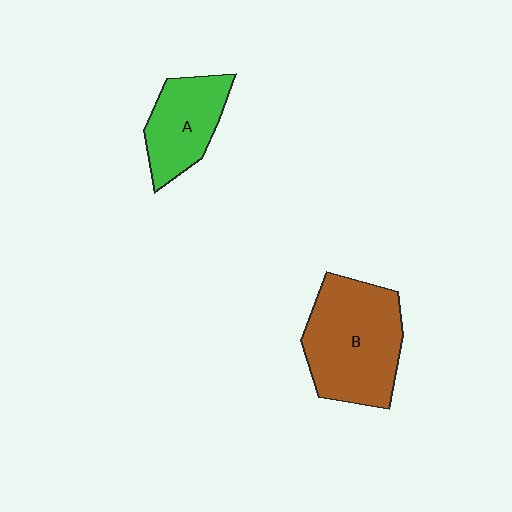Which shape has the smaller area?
Shape A (green).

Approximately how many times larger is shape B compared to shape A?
Approximately 1.6 times.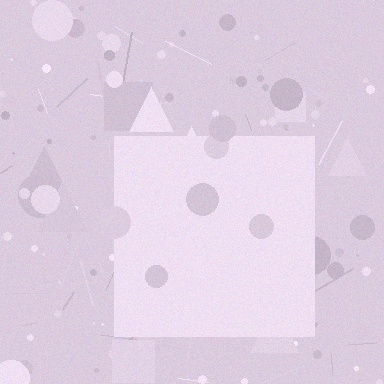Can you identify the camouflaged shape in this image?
The camouflaged shape is a square.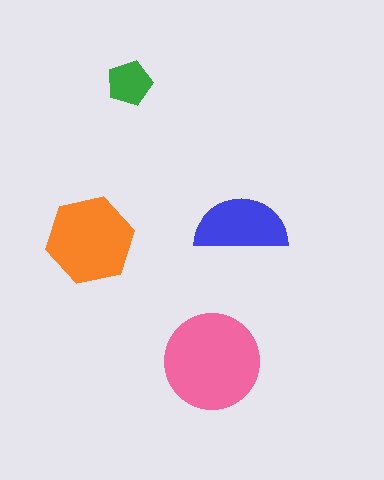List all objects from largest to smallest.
The pink circle, the orange hexagon, the blue semicircle, the green pentagon.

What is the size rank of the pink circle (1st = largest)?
1st.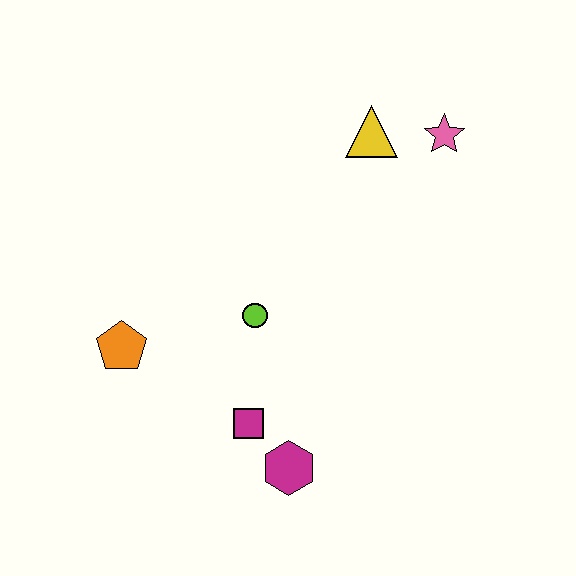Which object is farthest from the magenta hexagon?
The pink star is farthest from the magenta hexagon.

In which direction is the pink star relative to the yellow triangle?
The pink star is to the right of the yellow triangle.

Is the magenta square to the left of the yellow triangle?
Yes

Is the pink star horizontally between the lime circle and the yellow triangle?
No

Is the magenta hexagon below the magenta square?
Yes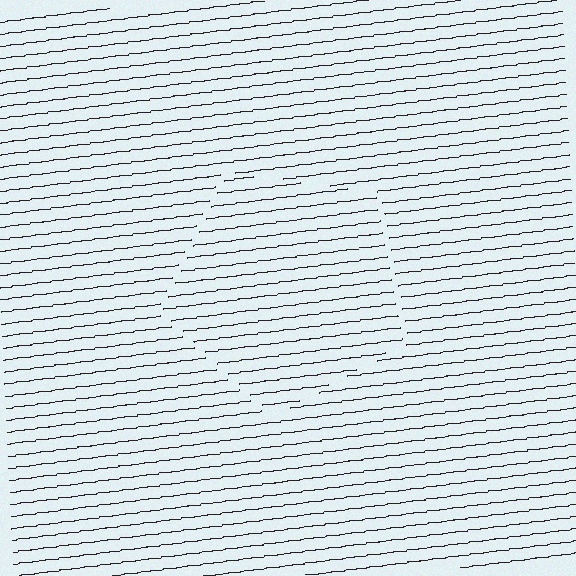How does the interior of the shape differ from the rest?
The interior of the shape contains the same grating, shifted by half a period — the contour is defined by the phase discontinuity where line-ends from the inner and outer gratings abut.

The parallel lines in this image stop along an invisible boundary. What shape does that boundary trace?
An illusory pentagon. The interior of the shape contains the same grating, shifted by half a period — the contour is defined by the phase discontinuity where line-ends from the inner and outer gratings abut.